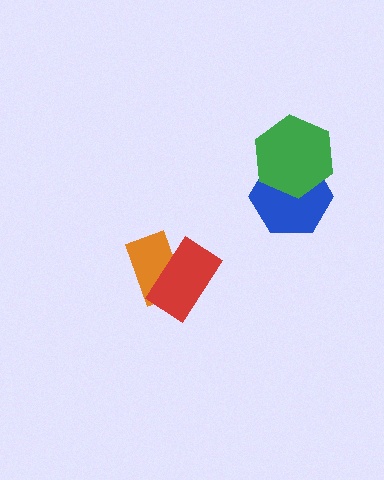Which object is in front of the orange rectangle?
The red rectangle is in front of the orange rectangle.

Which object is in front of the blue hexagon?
The green hexagon is in front of the blue hexagon.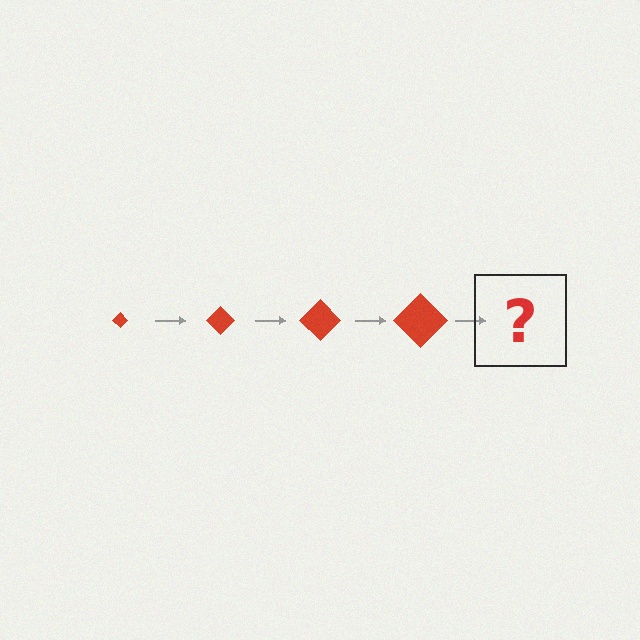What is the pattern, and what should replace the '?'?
The pattern is that the diamond gets progressively larger each step. The '?' should be a red diamond, larger than the previous one.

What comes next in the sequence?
The next element should be a red diamond, larger than the previous one.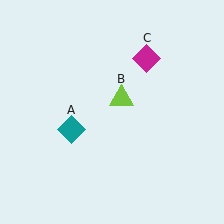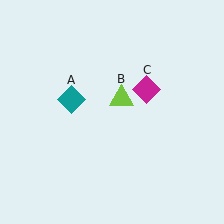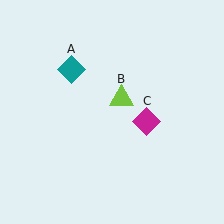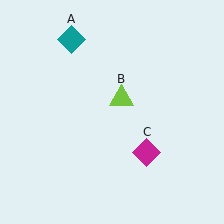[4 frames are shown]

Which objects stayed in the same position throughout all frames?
Lime triangle (object B) remained stationary.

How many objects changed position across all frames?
2 objects changed position: teal diamond (object A), magenta diamond (object C).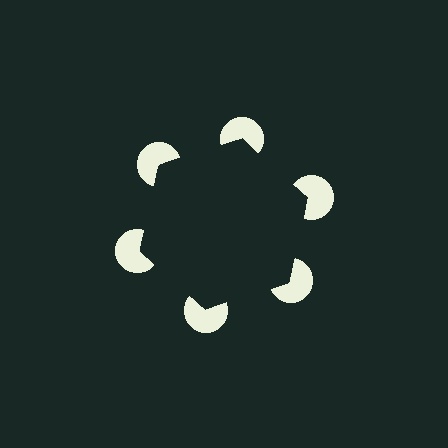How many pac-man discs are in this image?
There are 6 — one at each vertex of the illusory hexagon.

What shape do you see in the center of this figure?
An illusory hexagon — its edges are inferred from the aligned wedge cuts in the pac-man discs, not physically drawn.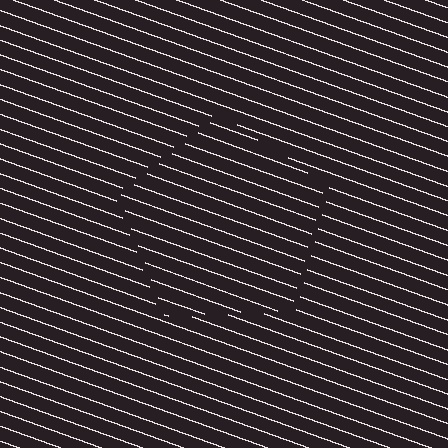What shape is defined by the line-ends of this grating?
An illusory pentagon. The interior of the shape contains the same grating, shifted by half a period — the contour is defined by the phase discontinuity where line-ends from the inner and outer gratings abut.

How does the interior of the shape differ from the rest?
The interior of the shape contains the same grating, shifted by half a period — the contour is defined by the phase discontinuity where line-ends from the inner and outer gratings abut.